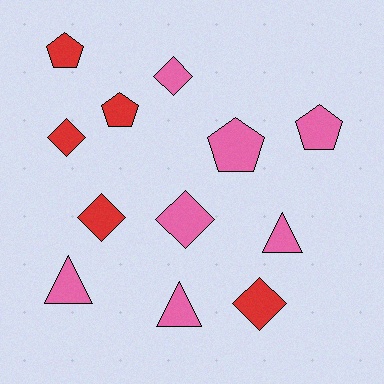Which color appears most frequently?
Pink, with 7 objects.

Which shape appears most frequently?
Diamond, with 5 objects.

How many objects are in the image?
There are 12 objects.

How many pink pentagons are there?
There are 2 pink pentagons.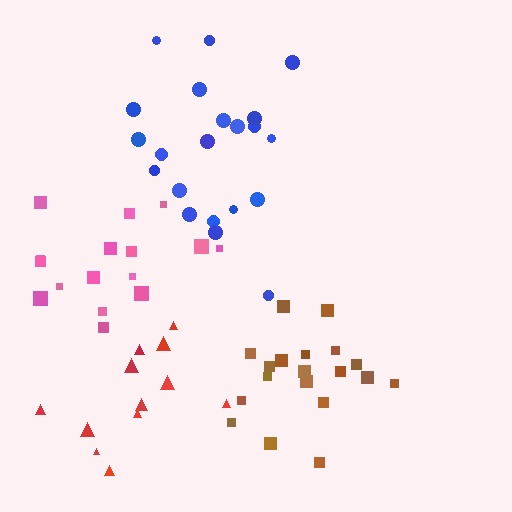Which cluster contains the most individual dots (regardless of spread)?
Blue (21).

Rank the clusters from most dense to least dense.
brown, blue, red, pink.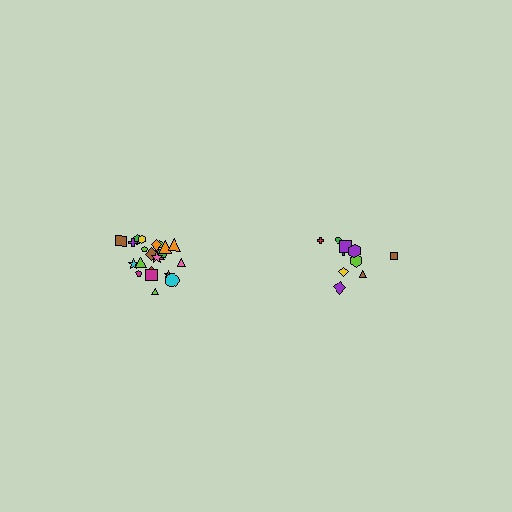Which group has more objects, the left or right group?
The left group.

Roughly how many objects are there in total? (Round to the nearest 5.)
Roughly 30 objects in total.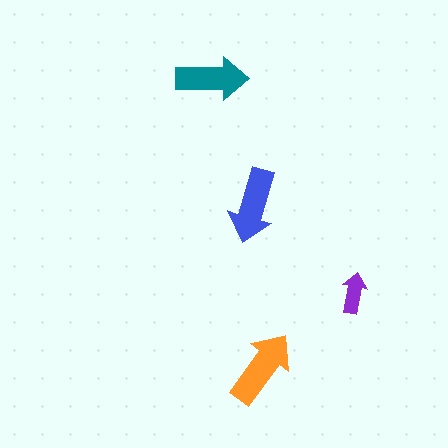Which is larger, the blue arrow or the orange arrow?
The orange one.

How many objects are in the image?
There are 4 objects in the image.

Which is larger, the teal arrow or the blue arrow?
The blue one.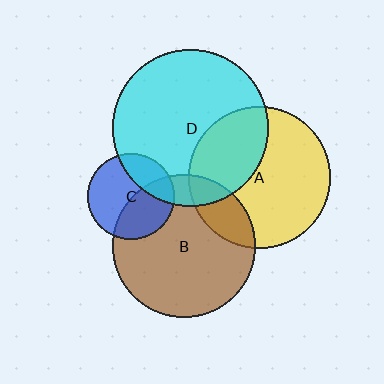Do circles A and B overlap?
Yes.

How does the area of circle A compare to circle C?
Approximately 2.7 times.